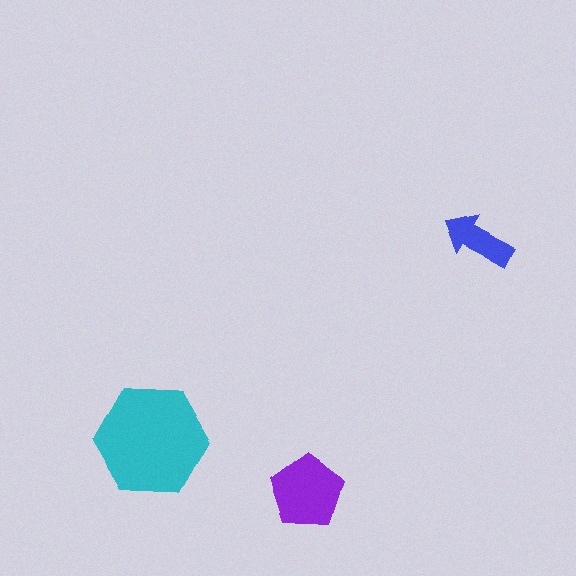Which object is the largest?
The cyan hexagon.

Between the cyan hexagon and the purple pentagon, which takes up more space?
The cyan hexagon.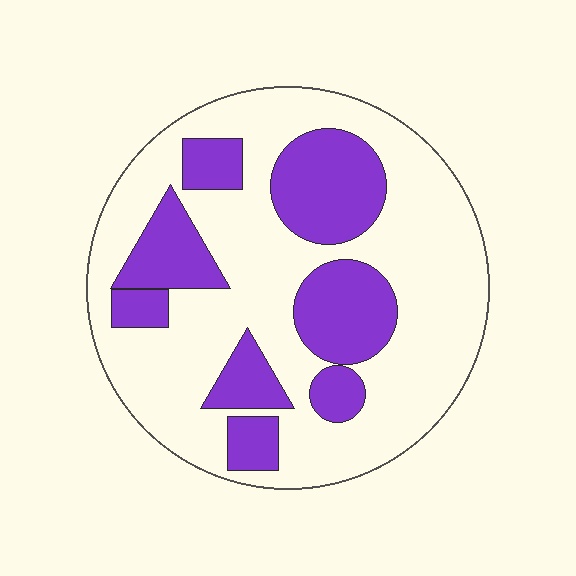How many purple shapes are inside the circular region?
8.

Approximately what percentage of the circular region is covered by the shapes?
Approximately 30%.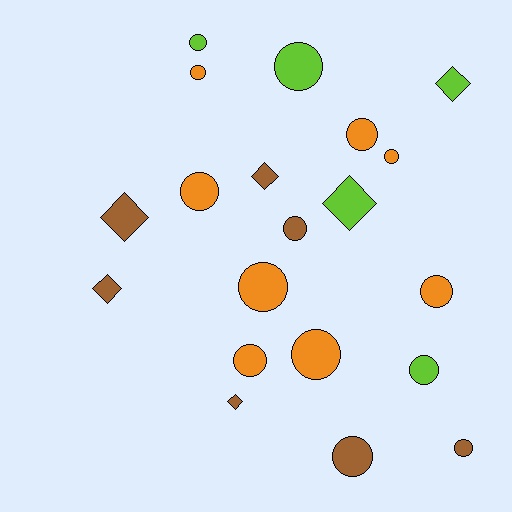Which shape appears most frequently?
Circle, with 14 objects.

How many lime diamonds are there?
There are 2 lime diamonds.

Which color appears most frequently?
Orange, with 8 objects.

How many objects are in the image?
There are 20 objects.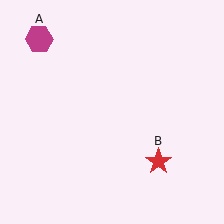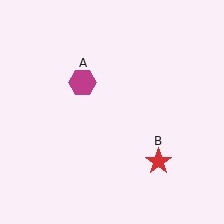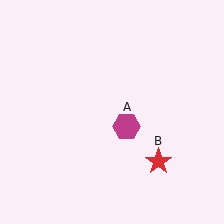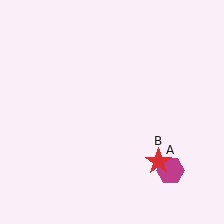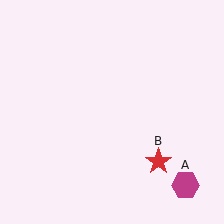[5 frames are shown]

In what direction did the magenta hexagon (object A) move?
The magenta hexagon (object A) moved down and to the right.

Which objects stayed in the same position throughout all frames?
Red star (object B) remained stationary.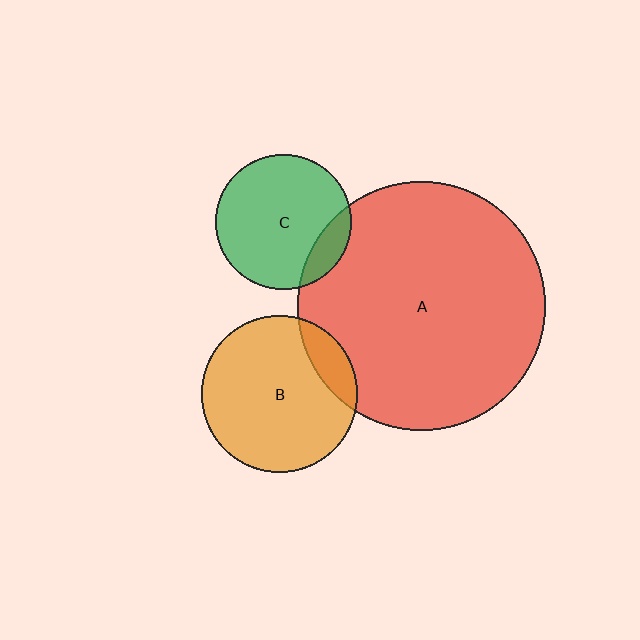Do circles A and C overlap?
Yes.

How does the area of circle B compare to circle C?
Approximately 1.3 times.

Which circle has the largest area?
Circle A (red).